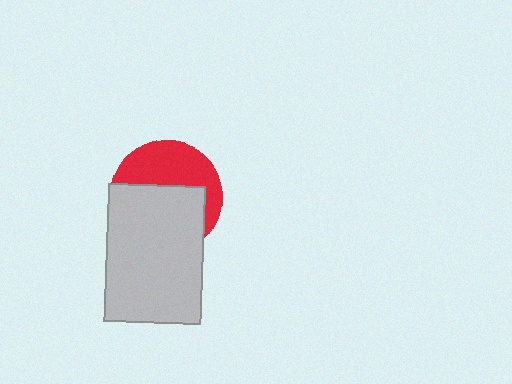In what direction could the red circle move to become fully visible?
The red circle could move up. That would shift it out from behind the light gray rectangle entirely.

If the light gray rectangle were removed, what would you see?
You would see the complete red circle.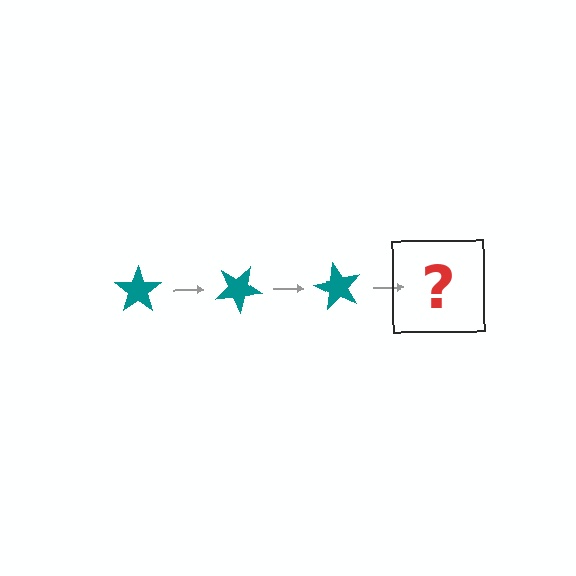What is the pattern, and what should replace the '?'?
The pattern is that the star rotates 30 degrees each step. The '?' should be a teal star rotated 90 degrees.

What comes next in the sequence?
The next element should be a teal star rotated 90 degrees.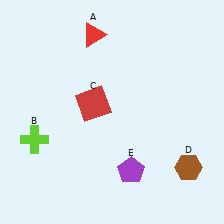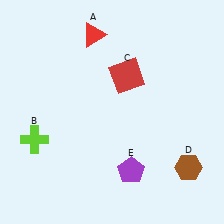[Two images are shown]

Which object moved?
The red square (C) moved right.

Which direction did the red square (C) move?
The red square (C) moved right.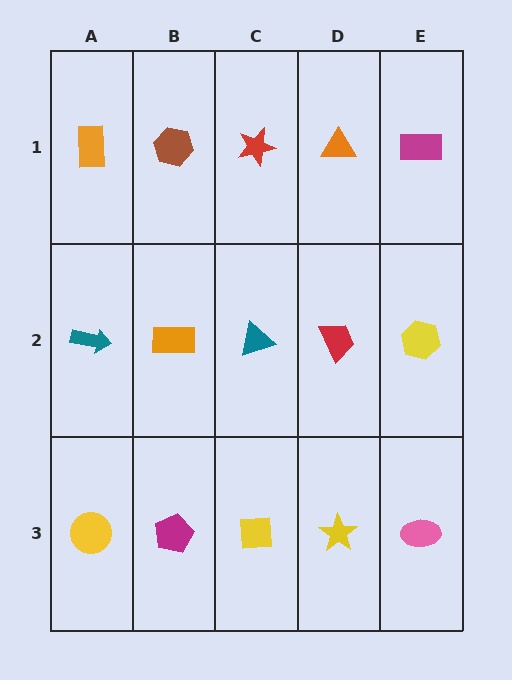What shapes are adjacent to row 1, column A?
A teal arrow (row 2, column A), a brown hexagon (row 1, column B).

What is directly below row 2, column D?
A yellow star.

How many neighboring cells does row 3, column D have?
3.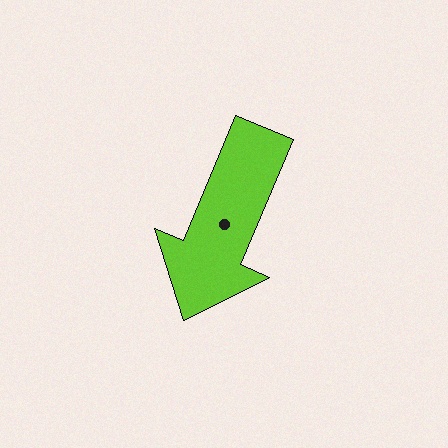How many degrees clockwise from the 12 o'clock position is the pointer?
Approximately 203 degrees.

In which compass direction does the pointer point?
Southwest.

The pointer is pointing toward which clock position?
Roughly 7 o'clock.